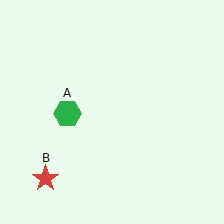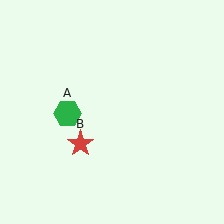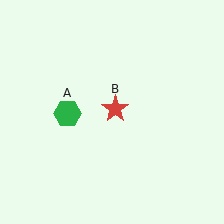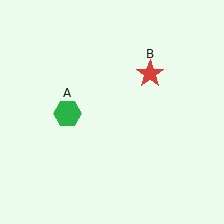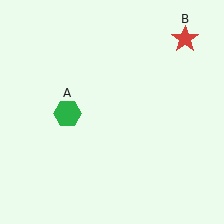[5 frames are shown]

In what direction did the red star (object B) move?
The red star (object B) moved up and to the right.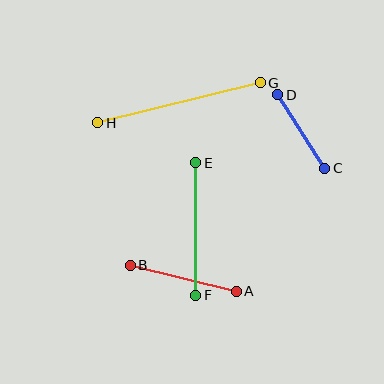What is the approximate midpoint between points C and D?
The midpoint is at approximately (301, 132) pixels.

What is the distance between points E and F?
The distance is approximately 133 pixels.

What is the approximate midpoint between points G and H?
The midpoint is at approximately (179, 103) pixels.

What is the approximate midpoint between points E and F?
The midpoint is at approximately (196, 229) pixels.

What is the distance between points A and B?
The distance is approximately 109 pixels.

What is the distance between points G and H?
The distance is approximately 167 pixels.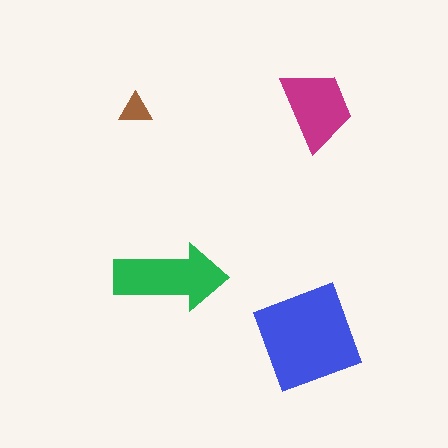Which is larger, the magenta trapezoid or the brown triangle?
The magenta trapezoid.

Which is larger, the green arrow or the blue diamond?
The blue diamond.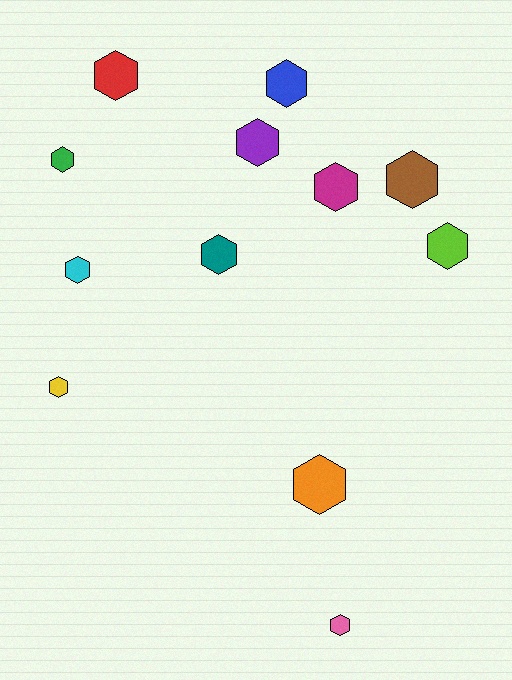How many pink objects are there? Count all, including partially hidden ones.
There is 1 pink object.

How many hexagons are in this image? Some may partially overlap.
There are 12 hexagons.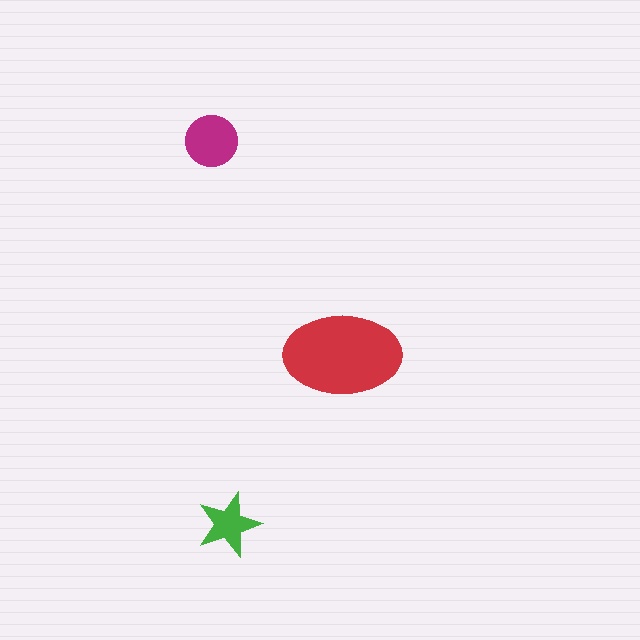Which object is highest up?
The magenta circle is topmost.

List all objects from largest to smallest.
The red ellipse, the magenta circle, the green star.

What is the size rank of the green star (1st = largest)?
3rd.